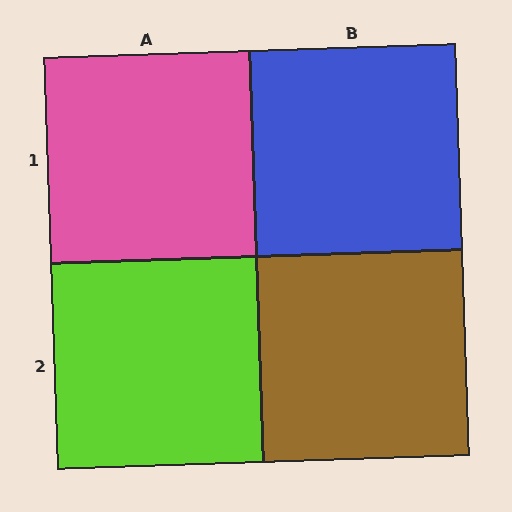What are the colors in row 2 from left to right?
Lime, brown.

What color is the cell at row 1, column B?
Blue.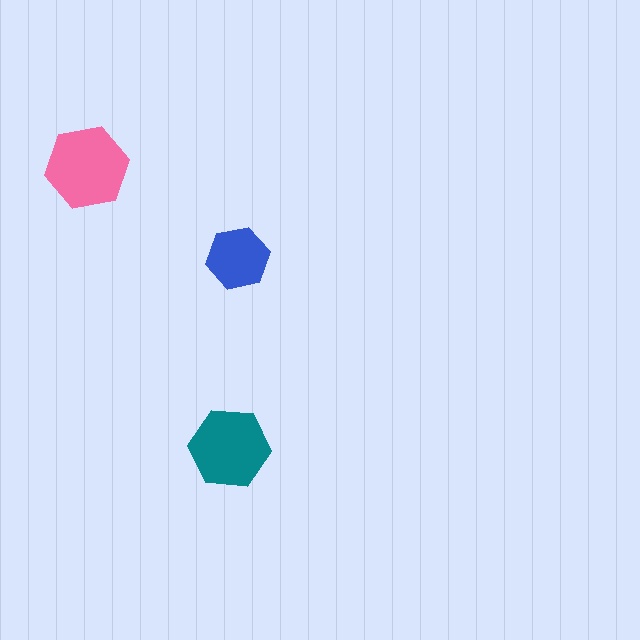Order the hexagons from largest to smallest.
the pink one, the teal one, the blue one.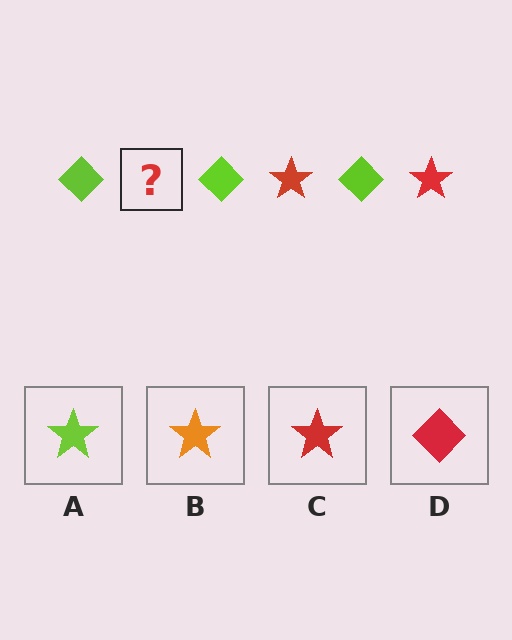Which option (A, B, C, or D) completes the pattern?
C.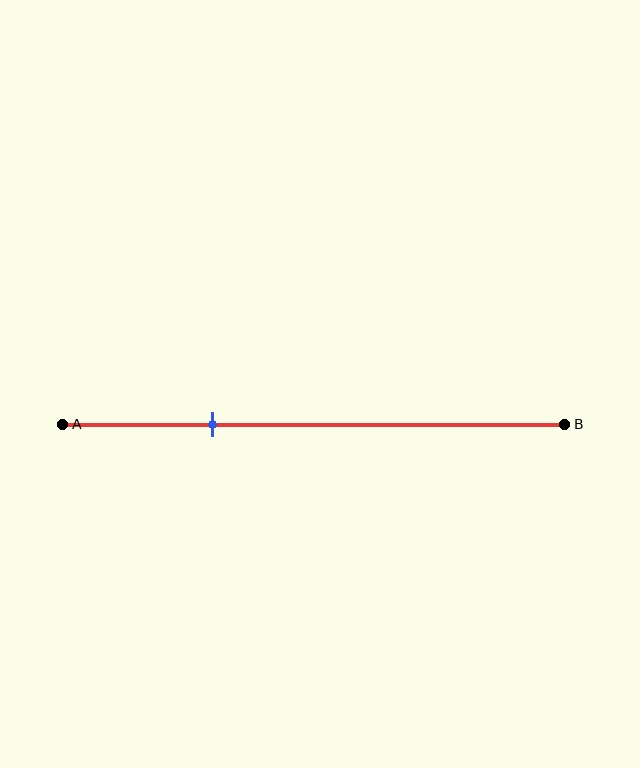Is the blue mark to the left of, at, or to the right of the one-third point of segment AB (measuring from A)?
The blue mark is to the left of the one-third point of segment AB.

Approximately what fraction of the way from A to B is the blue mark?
The blue mark is approximately 30% of the way from A to B.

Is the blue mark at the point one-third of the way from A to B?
No, the mark is at about 30% from A, not at the 33% one-third point.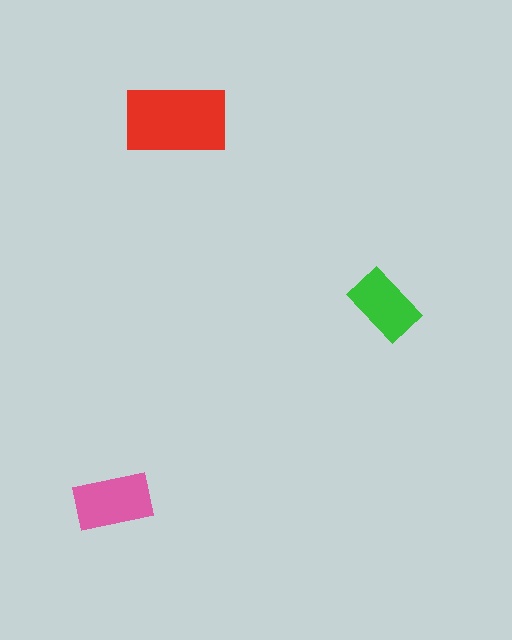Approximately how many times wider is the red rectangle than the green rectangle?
About 1.5 times wider.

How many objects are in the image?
There are 3 objects in the image.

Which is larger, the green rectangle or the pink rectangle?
The pink one.